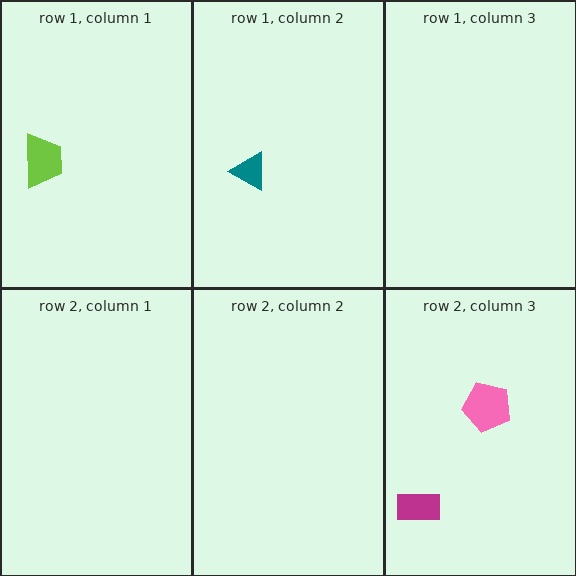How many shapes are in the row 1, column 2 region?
1.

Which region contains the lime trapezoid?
The row 1, column 1 region.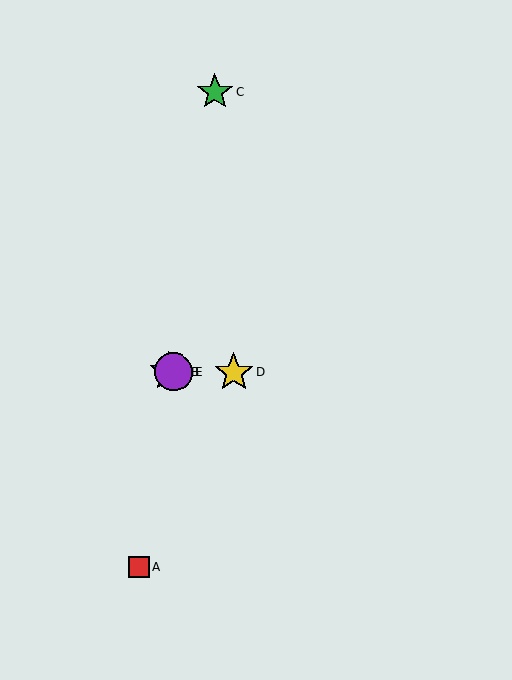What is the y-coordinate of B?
Object B is at y≈372.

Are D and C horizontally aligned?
No, D is at y≈372 and C is at y≈92.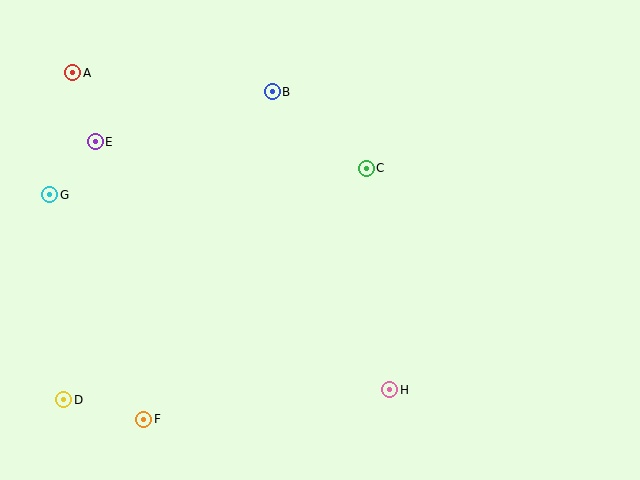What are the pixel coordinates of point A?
Point A is at (73, 73).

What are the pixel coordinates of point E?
Point E is at (95, 142).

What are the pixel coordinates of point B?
Point B is at (272, 92).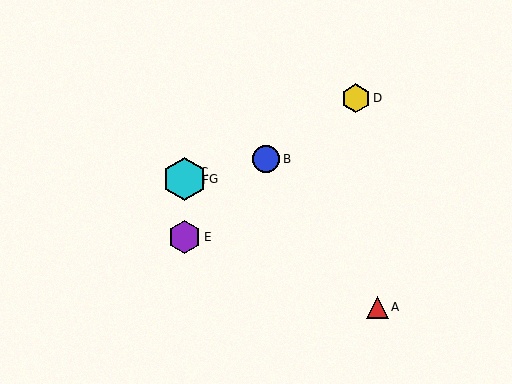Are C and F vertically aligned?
Yes, both are at x≈184.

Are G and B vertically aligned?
No, G is at x≈184 and B is at x≈266.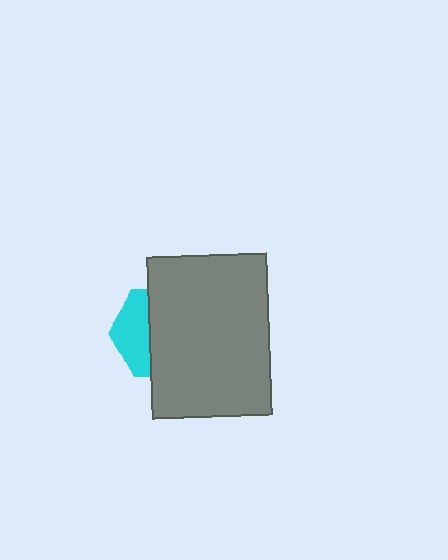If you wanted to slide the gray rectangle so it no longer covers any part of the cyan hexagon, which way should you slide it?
Slide it right — that is the most direct way to separate the two shapes.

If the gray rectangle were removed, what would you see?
You would see the complete cyan hexagon.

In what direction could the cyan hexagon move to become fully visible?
The cyan hexagon could move left. That would shift it out from behind the gray rectangle entirely.